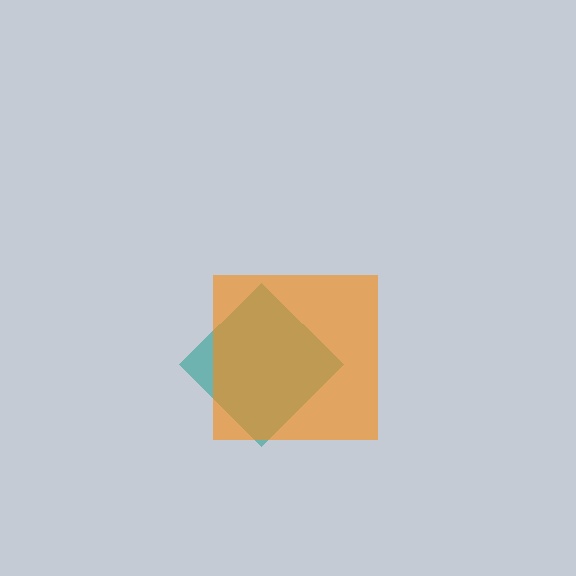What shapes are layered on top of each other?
The layered shapes are: a teal diamond, an orange square.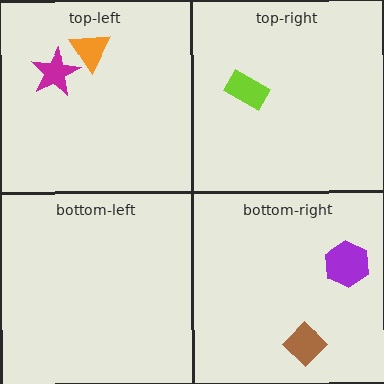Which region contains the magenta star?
The top-left region.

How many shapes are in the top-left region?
2.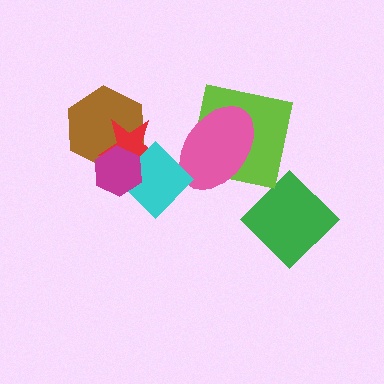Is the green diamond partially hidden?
No, no other shape covers it.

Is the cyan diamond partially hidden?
Yes, it is partially covered by another shape.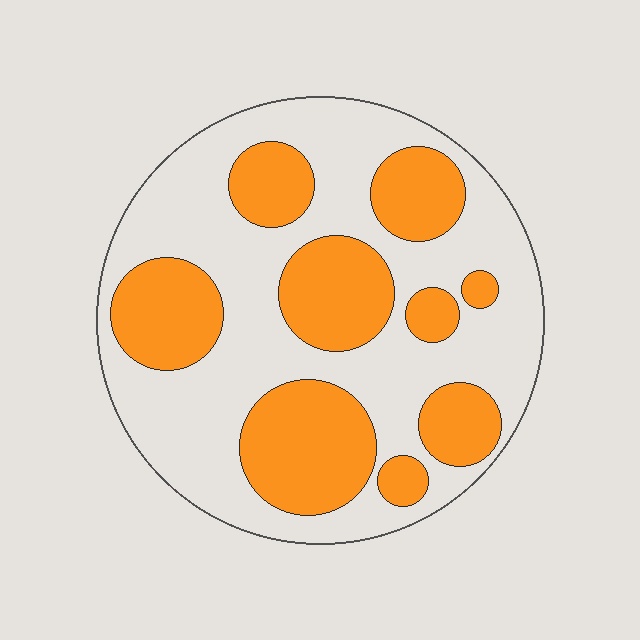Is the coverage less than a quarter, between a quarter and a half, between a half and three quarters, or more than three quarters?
Between a quarter and a half.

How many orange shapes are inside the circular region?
9.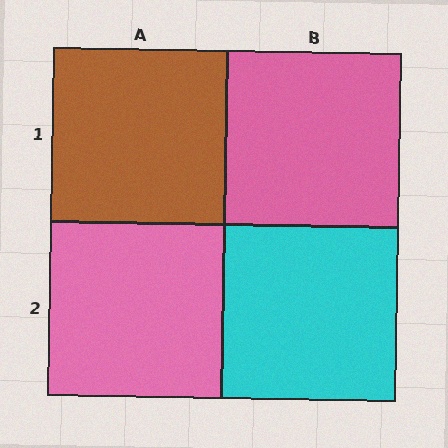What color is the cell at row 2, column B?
Cyan.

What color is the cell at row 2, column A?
Pink.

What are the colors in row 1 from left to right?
Brown, pink.